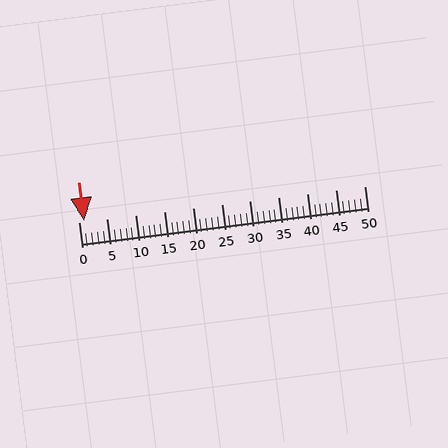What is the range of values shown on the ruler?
The ruler shows values from 0 to 50.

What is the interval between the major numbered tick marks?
The major tick marks are spaced 5 units apart.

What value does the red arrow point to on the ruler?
The red arrow points to approximately 1.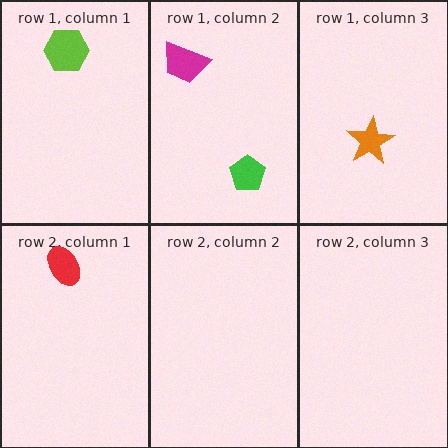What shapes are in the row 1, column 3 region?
The orange star.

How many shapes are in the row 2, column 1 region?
1.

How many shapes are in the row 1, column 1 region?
1.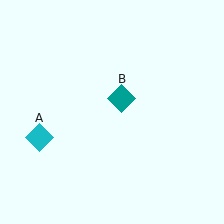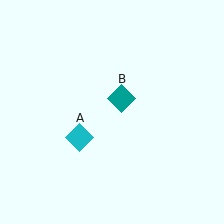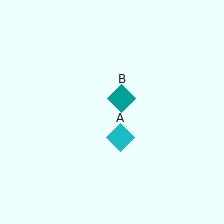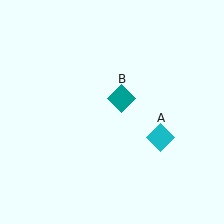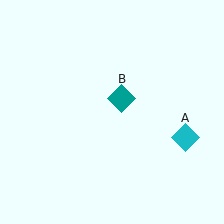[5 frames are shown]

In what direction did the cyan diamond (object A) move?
The cyan diamond (object A) moved right.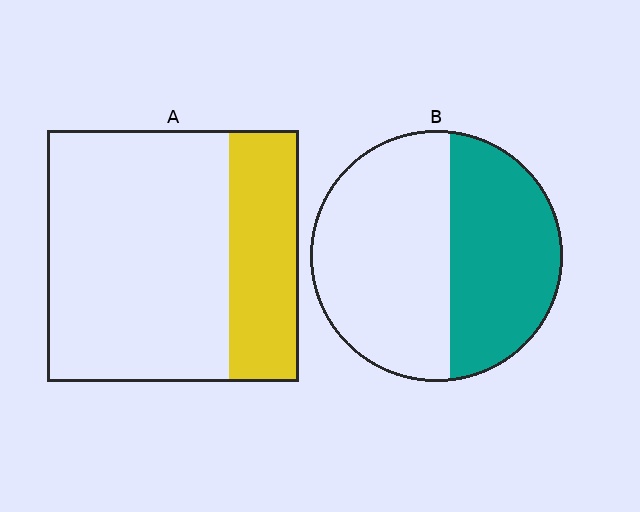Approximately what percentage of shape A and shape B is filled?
A is approximately 30% and B is approximately 45%.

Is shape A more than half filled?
No.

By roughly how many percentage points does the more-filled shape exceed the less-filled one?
By roughly 15 percentage points (B over A).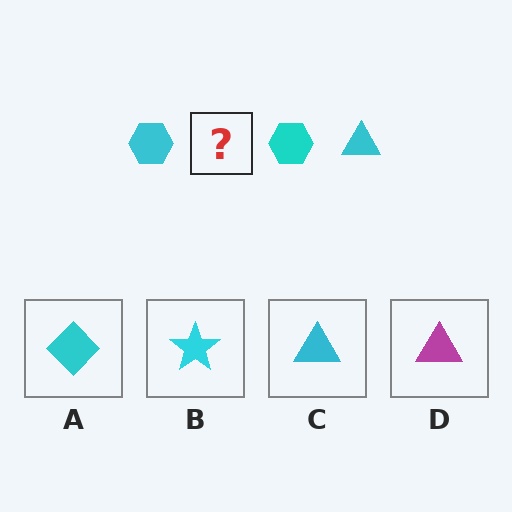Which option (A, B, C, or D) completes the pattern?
C.